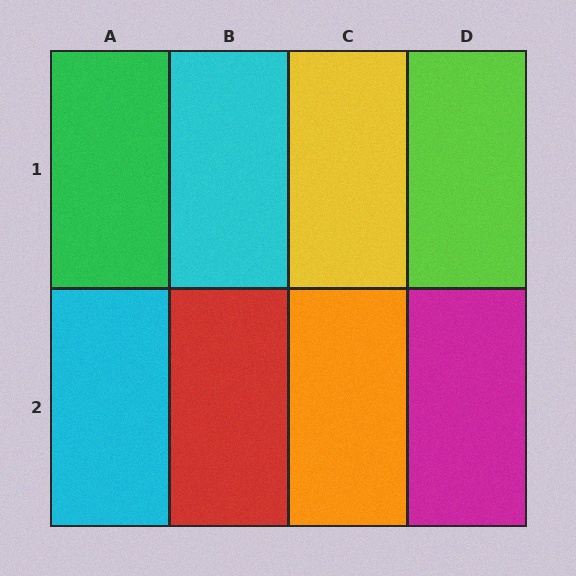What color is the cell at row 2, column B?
Red.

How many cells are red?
1 cell is red.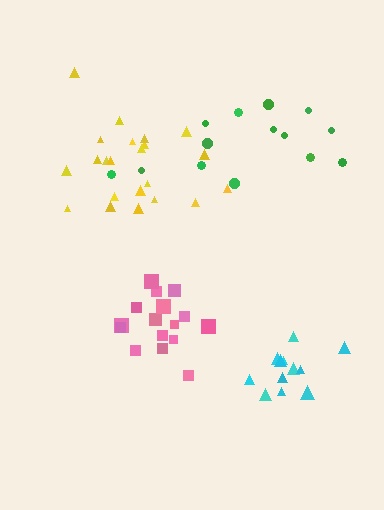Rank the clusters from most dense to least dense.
cyan, pink, yellow, green.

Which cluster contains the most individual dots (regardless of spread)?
Yellow (22).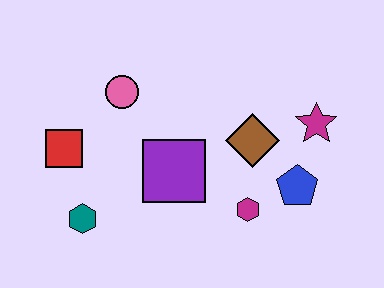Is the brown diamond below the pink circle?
Yes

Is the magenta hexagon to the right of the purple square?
Yes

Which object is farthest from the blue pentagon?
The red square is farthest from the blue pentagon.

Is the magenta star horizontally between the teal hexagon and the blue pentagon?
No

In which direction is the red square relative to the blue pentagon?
The red square is to the left of the blue pentagon.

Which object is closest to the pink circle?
The red square is closest to the pink circle.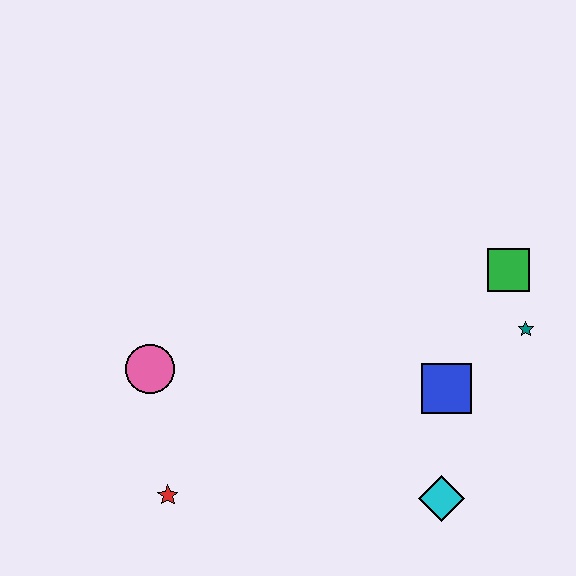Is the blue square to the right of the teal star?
No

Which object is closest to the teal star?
The green square is closest to the teal star.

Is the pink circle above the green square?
No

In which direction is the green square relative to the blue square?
The green square is above the blue square.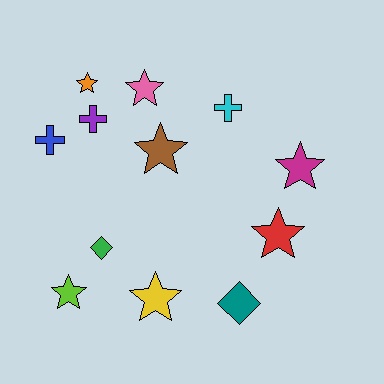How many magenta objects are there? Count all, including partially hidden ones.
There is 1 magenta object.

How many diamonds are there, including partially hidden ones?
There are 2 diamonds.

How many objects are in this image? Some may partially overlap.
There are 12 objects.